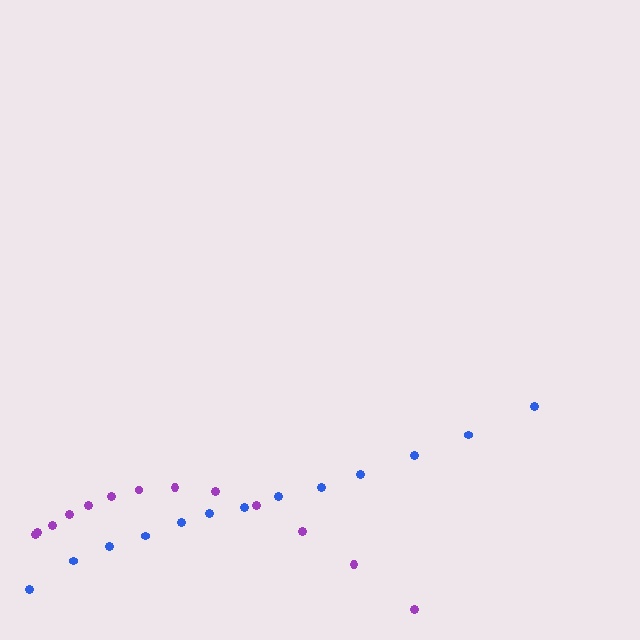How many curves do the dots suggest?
There are 2 distinct paths.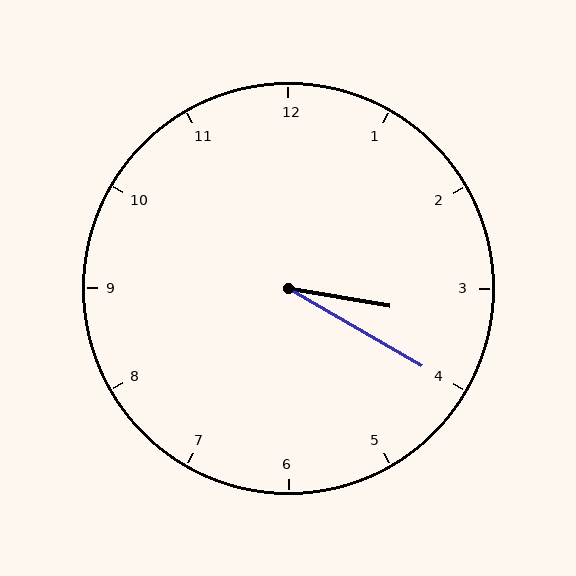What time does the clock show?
3:20.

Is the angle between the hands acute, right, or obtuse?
It is acute.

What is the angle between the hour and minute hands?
Approximately 20 degrees.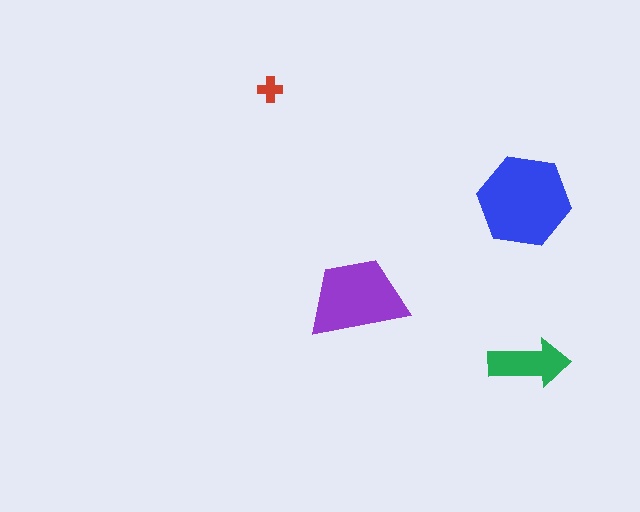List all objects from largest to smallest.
The blue hexagon, the purple trapezoid, the green arrow, the red cross.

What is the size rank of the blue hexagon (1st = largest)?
1st.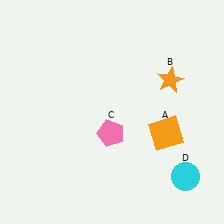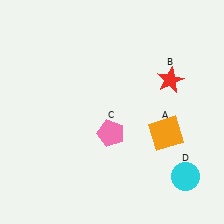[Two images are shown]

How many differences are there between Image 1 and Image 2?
There is 1 difference between the two images.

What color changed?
The star (B) changed from orange in Image 1 to red in Image 2.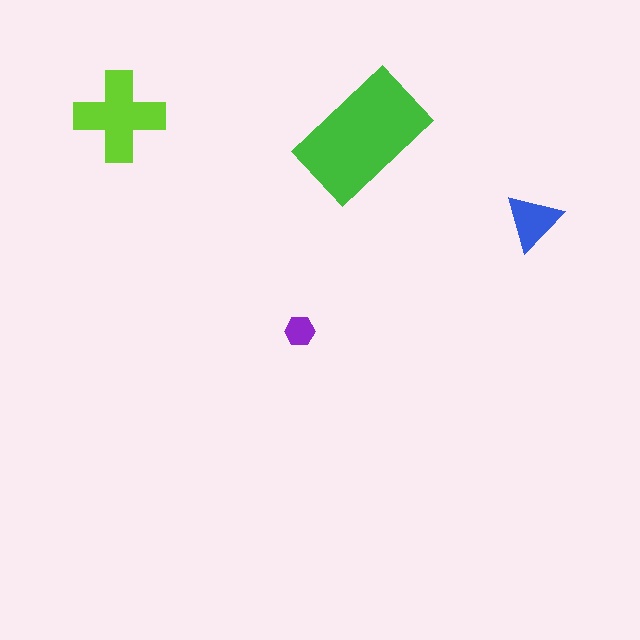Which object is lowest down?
The purple hexagon is bottommost.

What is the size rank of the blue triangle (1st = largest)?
3rd.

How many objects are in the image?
There are 4 objects in the image.